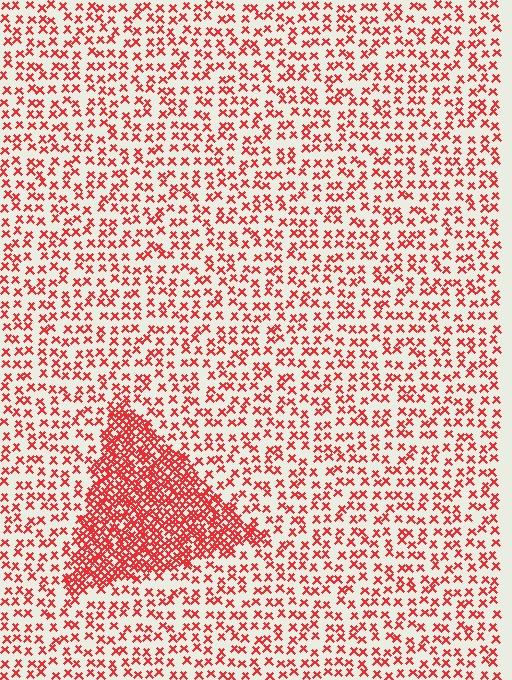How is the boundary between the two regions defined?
The boundary is defined by a change in element density (approximately 2.8x ratio). All elements are the same color, size, and shape.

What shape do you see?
I see a triangle.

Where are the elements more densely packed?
The elements are more densely packed inside the triangle boundary.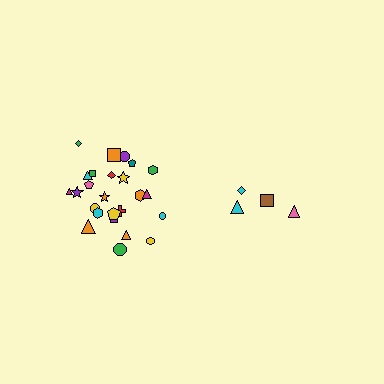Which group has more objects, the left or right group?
The left group.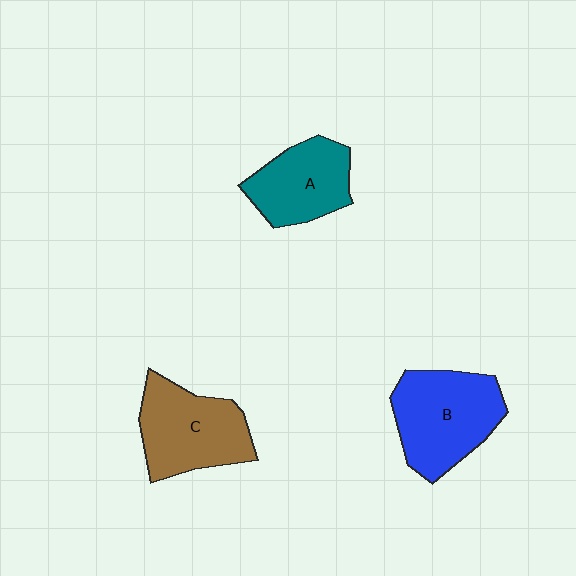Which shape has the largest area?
Shape B (blue).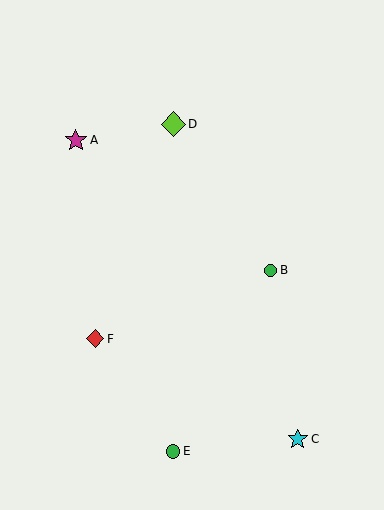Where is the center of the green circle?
The center of the green circle is at (270, 270).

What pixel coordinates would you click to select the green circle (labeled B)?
Click at (270, 270) to select the green circle B.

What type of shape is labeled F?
Shape F is a red diamond.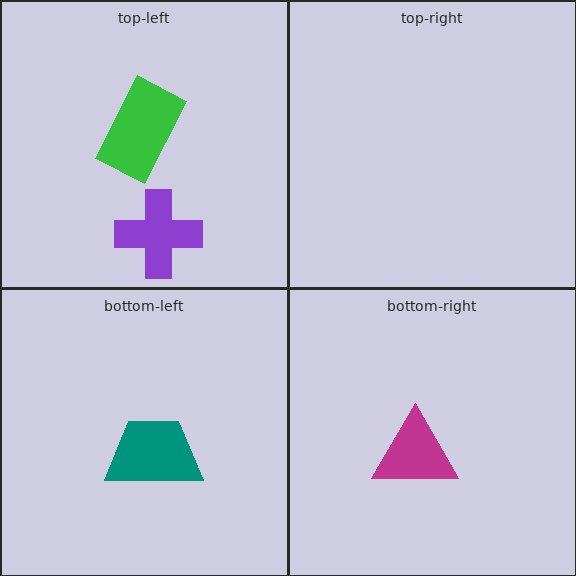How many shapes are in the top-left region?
2.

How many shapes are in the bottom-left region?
1.